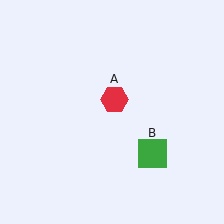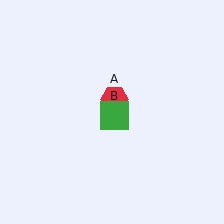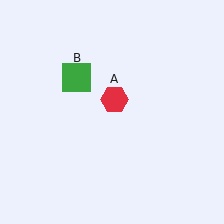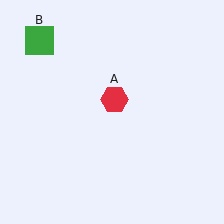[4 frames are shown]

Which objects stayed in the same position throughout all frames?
Red hexagon (object A) remained stationary.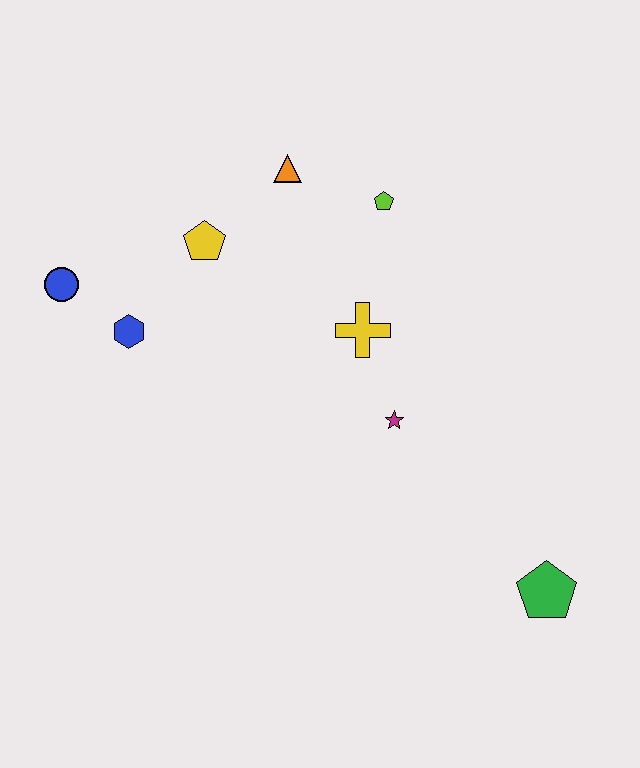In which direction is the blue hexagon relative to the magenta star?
The blue hexagon is to the left of the magenta star.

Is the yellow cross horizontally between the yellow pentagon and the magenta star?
Yes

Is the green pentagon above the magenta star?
No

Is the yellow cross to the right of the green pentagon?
No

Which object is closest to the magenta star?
The yellow cross is closest to the magenta star.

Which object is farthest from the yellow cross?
The green pentagon is farthest from the yellow cross.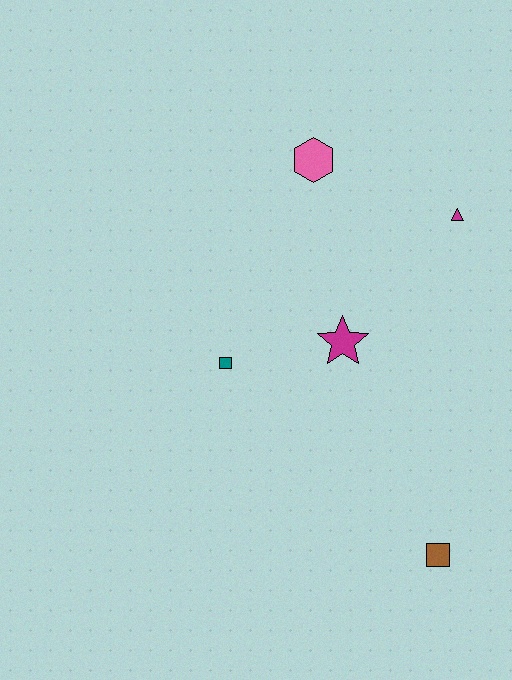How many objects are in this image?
There are 5 objects.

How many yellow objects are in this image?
There are no yellow objects.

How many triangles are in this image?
There is 1 triangle.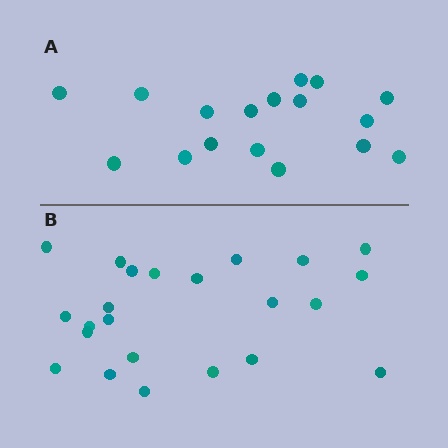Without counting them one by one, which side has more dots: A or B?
Region B (the bottom region) has more dots.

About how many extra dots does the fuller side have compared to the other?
Region B has about 6 more dots than region A.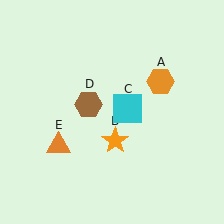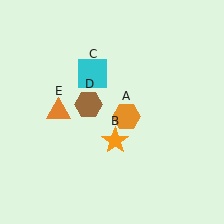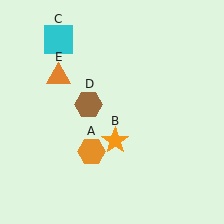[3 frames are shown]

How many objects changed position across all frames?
3 objects changed position: orange hexagon (object A), cyan square (object C), orange triangle (object E).